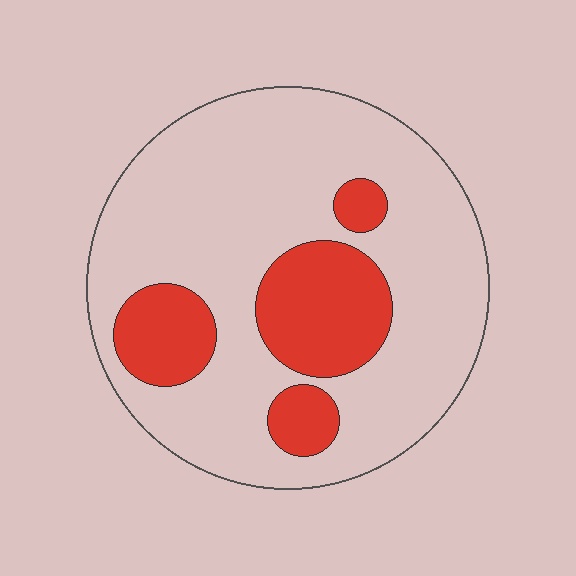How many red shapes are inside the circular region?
4.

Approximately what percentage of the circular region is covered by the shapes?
Approximately 25%.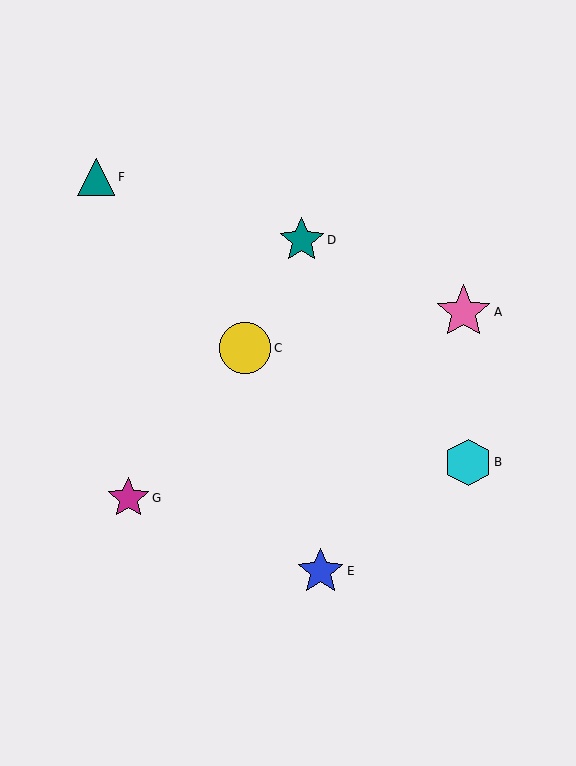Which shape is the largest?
The pink star (labeled A) is the largest.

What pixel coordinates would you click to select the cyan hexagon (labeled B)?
Click at (468, 462) to select the cyan hexagon B.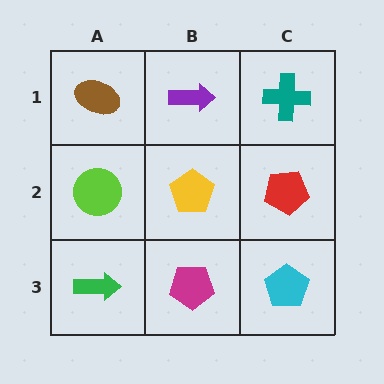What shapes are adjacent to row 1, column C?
A red pentagon (row 2, column C), a purple arrow (row 1, column B).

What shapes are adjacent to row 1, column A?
A lime circle (row 2, column A), a purple arrow (row 1, column B).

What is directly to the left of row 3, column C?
A magenta pentagon.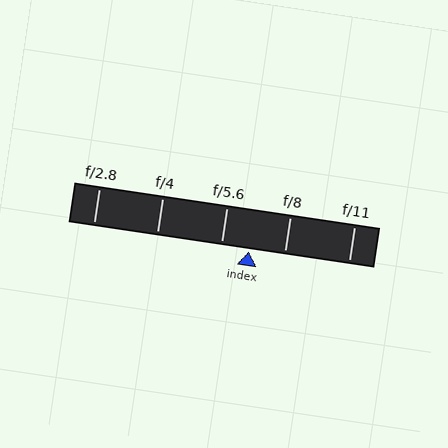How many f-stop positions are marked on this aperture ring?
There are 5 f-stop positions marked.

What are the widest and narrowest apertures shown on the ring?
The widest aperture shown is f/2.8 and the narrowest is f/11.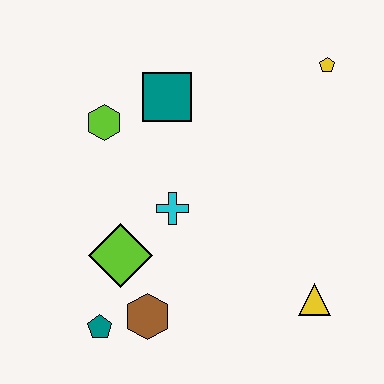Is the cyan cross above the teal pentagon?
Yes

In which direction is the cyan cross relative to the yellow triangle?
The cyan cross is to the left of the yellow triangle.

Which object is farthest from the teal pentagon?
The yellow pentagon is farthest from the teal pentagon.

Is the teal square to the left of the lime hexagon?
No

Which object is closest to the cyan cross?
The lime diamond is closest to the cyan cross.